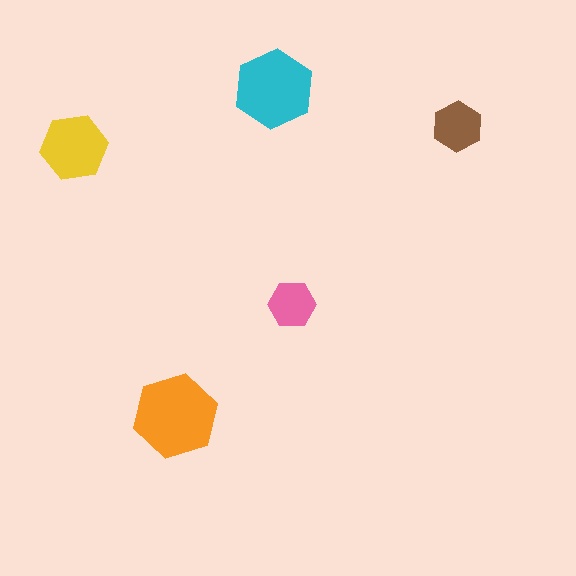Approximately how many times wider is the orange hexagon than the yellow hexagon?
About 1.5 times wider.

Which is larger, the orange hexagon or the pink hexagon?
The orange one.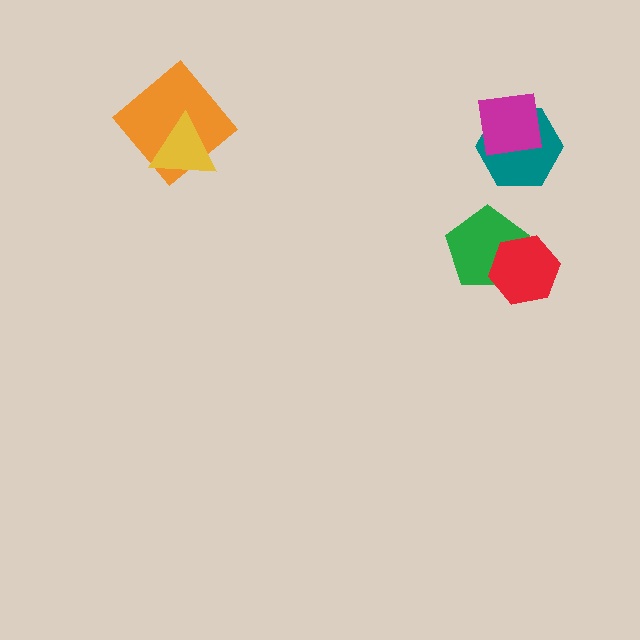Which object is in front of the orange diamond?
The yellow triangle is in front of the orange diamond.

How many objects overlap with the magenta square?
1 object overlaps with the magenta square.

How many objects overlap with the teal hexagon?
1 object overlaps with the teal hexagon.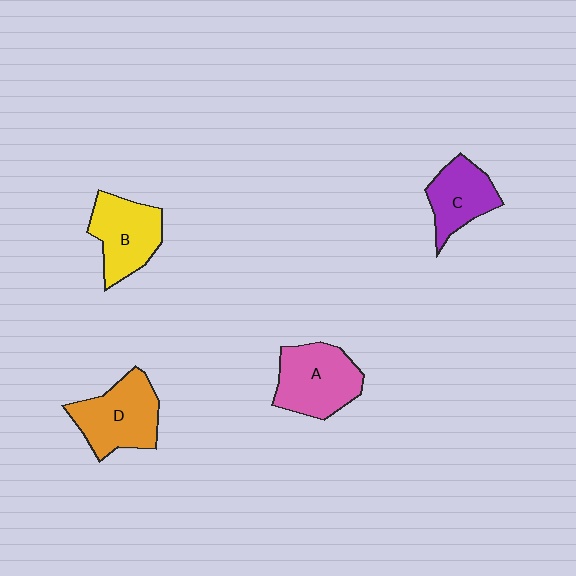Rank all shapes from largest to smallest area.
From largest to smallest: D (orange), A (pink), B (yellow), C (purple).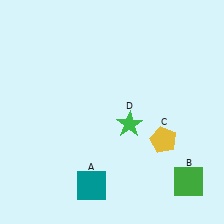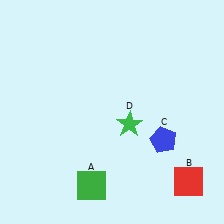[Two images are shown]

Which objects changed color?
A changed from teal to green. B changed from green to red. C changed from yellow to blue.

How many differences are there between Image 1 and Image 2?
There are 3 differences between the two images.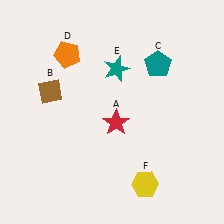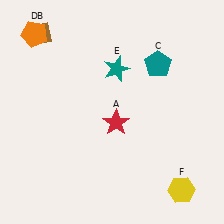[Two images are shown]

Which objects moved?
The objects that moved are: the brown diamond (B), the orange pentagon (D), the yellow hexagon (F).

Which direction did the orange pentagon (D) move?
The orange pentagon (D) moved left.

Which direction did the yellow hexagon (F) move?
The yellow hexagon (F) moved right.